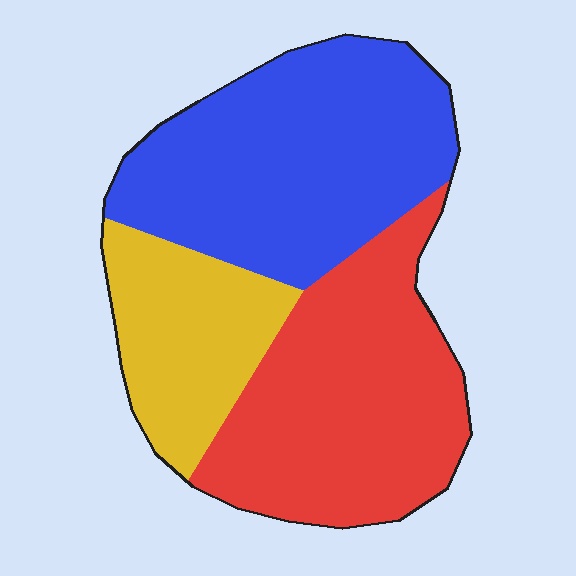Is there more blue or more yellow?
Blue.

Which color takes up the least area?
Yellow, at roughly 20%.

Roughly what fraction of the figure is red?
Red covers roughly 40% of the figure.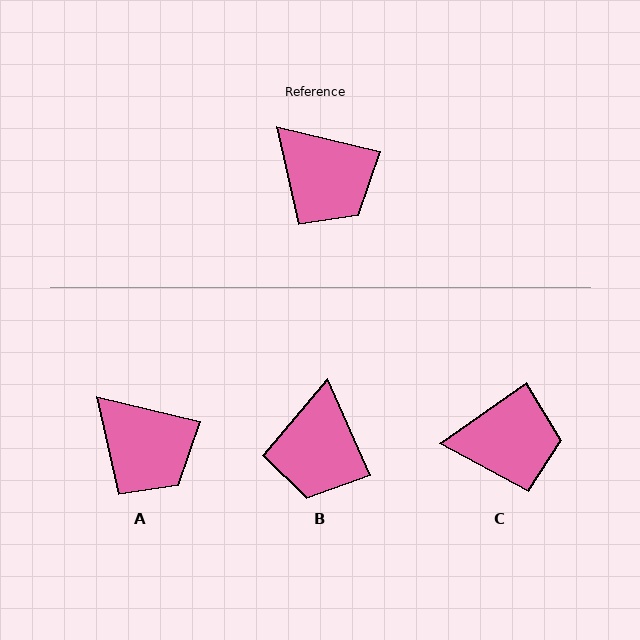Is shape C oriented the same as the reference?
No, it is off by about 49 degrees.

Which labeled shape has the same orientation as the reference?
A.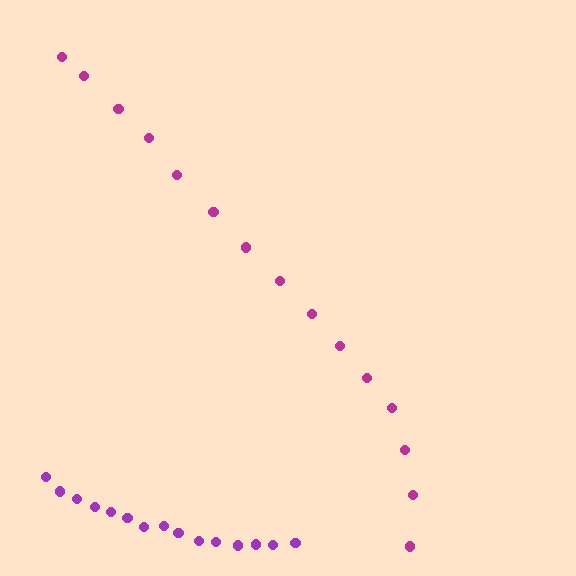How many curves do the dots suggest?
There are 2 distinct paths.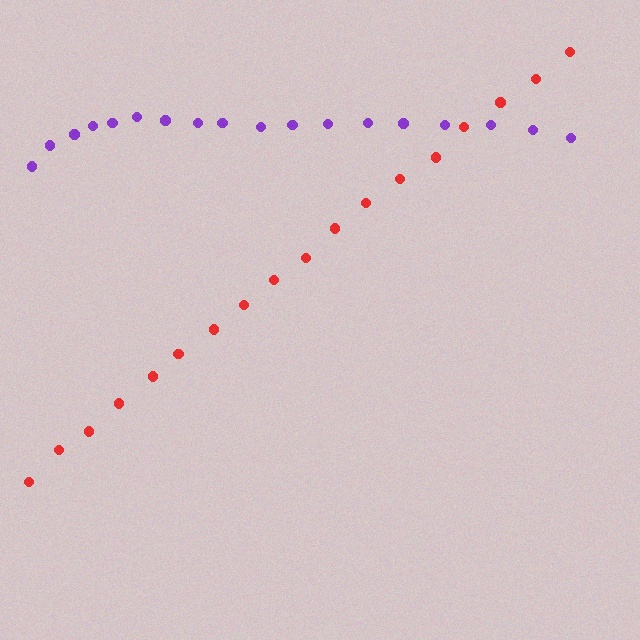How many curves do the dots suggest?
There are 2 distinct paths.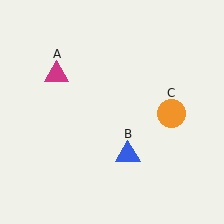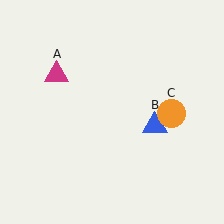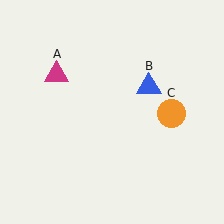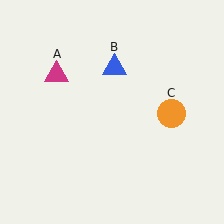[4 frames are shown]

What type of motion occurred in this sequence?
The blue triangle (object B) rotated counterclockwise around the center of the scene.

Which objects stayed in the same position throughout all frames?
Magenta triangle (object A) and orange circle (object C) remained stationary.